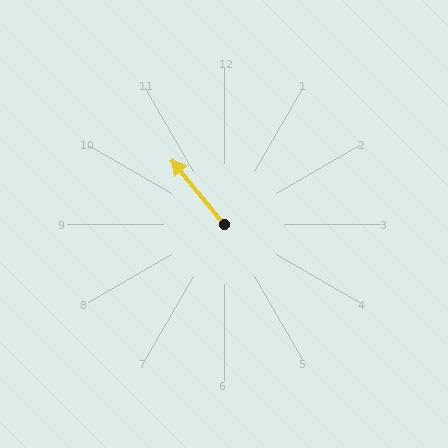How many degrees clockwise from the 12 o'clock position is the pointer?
Approximately 321 degrees.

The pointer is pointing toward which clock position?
Roughly 11 o'clock.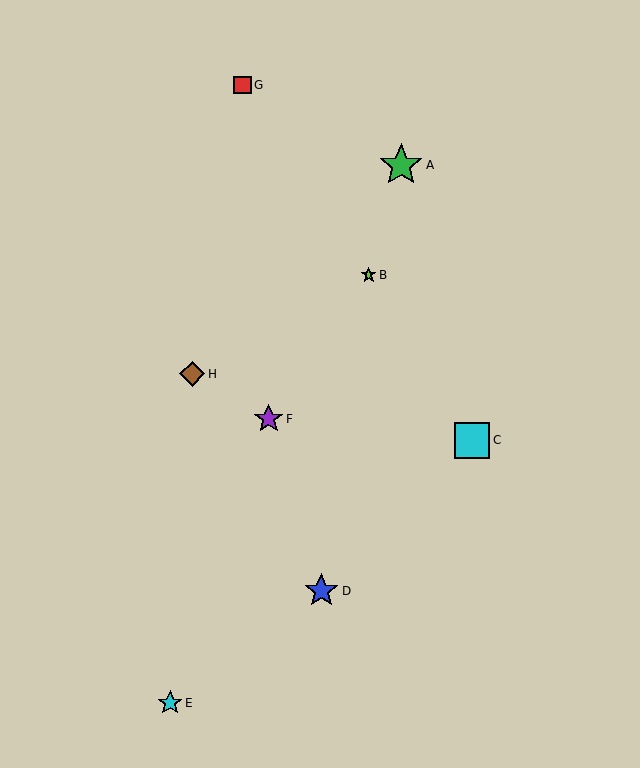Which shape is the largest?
The green star (labeled A) is the largest.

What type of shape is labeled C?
Shape C is a cyan square.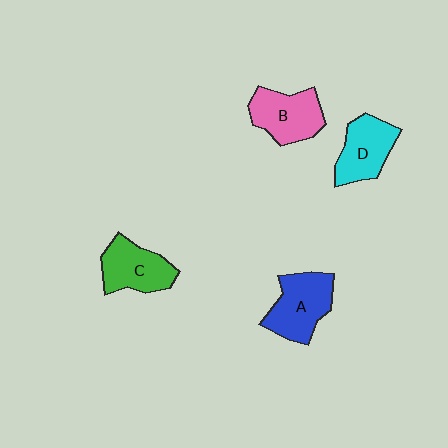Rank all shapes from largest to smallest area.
From largest to smallest: A (blue), B (pink), C (green), D (cyan).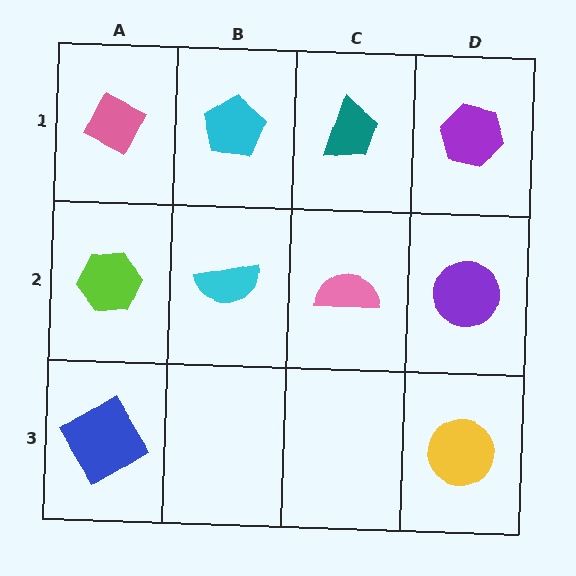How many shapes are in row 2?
4 shapes.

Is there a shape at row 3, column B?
No, that cell is empty.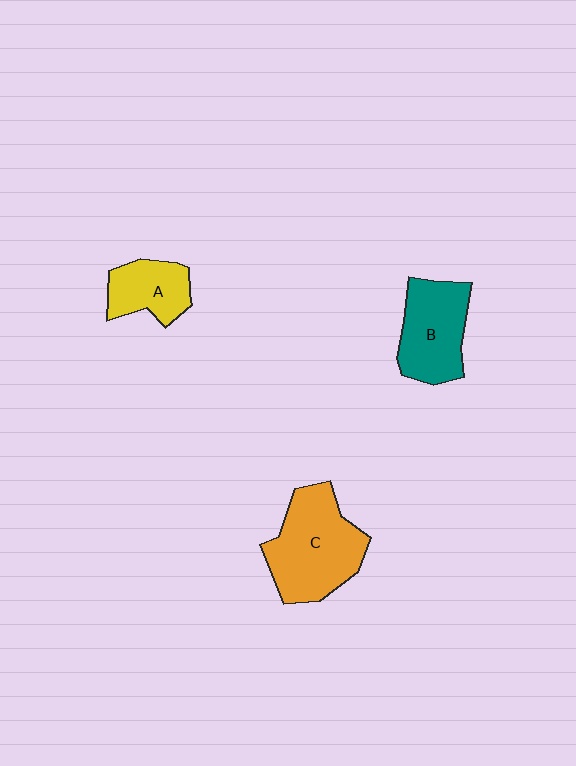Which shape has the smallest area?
Shape A (yellow).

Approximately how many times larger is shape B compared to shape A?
Approximately 1.4 times.